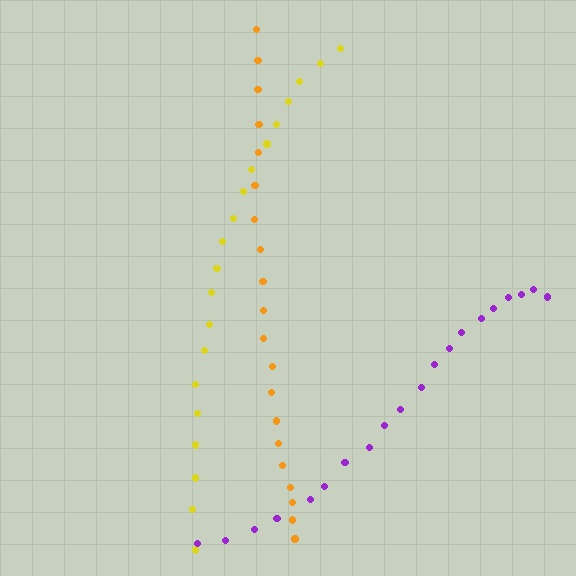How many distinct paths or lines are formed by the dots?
There are 3 distinct paths.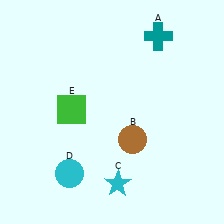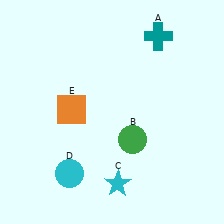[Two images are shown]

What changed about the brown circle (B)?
In Image 1, B is brown. In Image 2, it changed to green.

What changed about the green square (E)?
In Image 1, E is green. In Image 2, it changed to orange.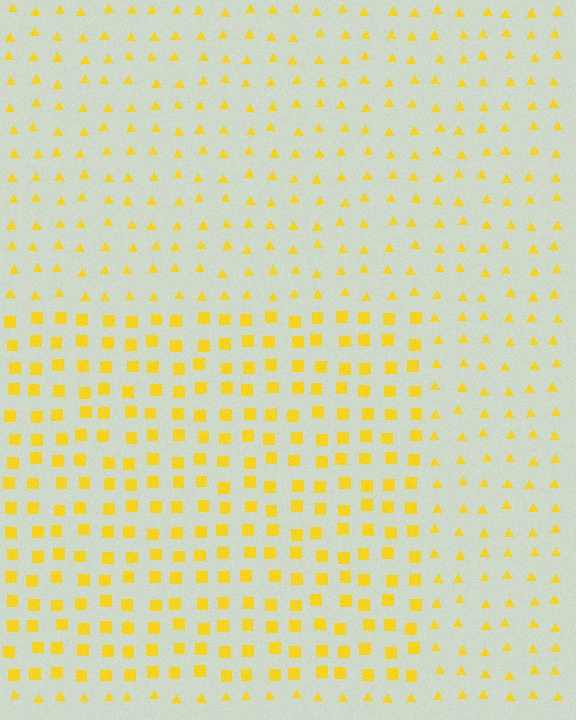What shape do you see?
I see a rectangle.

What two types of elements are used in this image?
The image uses squares inside the rectangle region and triangles outside it.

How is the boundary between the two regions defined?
The boundary is defined by a change in element shape: squares inside vs. triangles outside. All elements share the same color and spacing.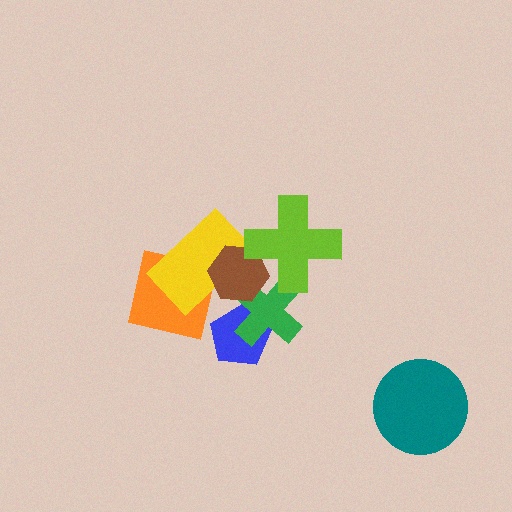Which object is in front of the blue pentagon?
The green cross is in front of the blue pentagon.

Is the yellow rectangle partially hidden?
Yes, it is partially covered by another shape.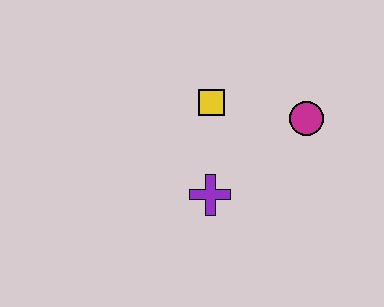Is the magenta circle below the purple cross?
No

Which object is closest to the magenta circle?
The yellow square is closest to the magenta circle.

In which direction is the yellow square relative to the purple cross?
The yellow square is above the purple cross.